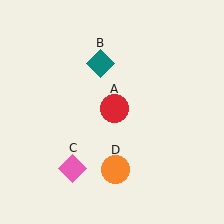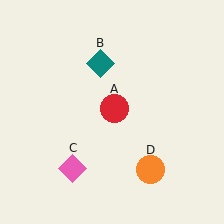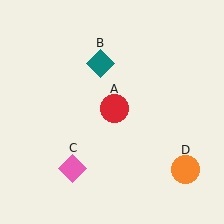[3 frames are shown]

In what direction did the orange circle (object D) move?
The orange circle (object D) moved right.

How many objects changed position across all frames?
1 object changed position: orange circle (object D).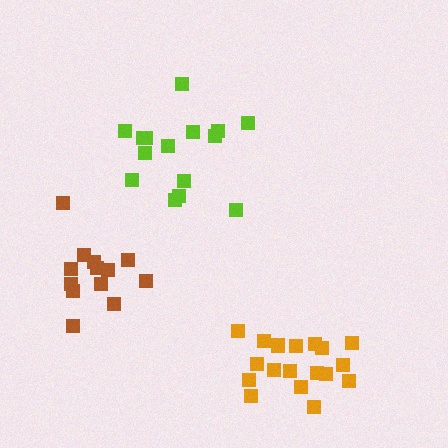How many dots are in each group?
Group 1: 15 dots, Group 2: 19 dots, Group 3: 13 dots (47 total).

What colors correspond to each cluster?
The clusters are colored: lime, orange, brown.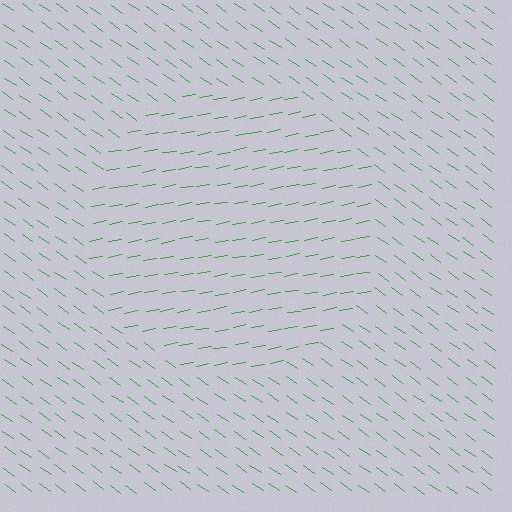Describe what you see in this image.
The image is filled with small green line segments. A circle region in the image has lines oriented differently from the surrounding lines, creating a visible texture boundary.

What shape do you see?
I see a circle.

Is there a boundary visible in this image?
Yes, there is a texture boundary formed by a change in line orientation.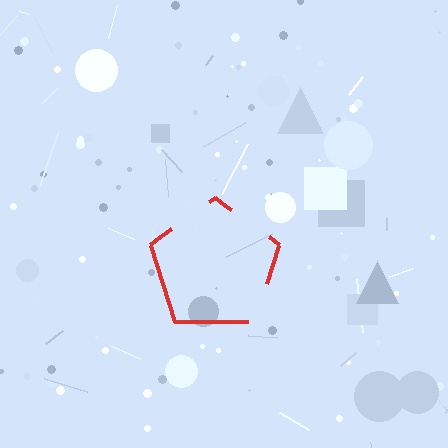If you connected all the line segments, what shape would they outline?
They would outline a pentagon.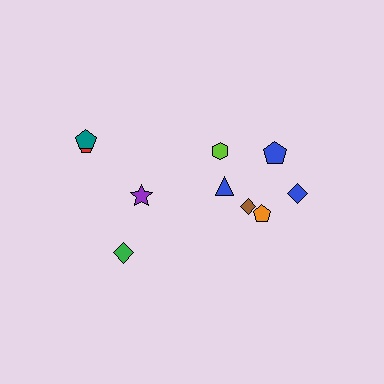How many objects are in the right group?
There are 6 objects.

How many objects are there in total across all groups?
There are 10 objects.